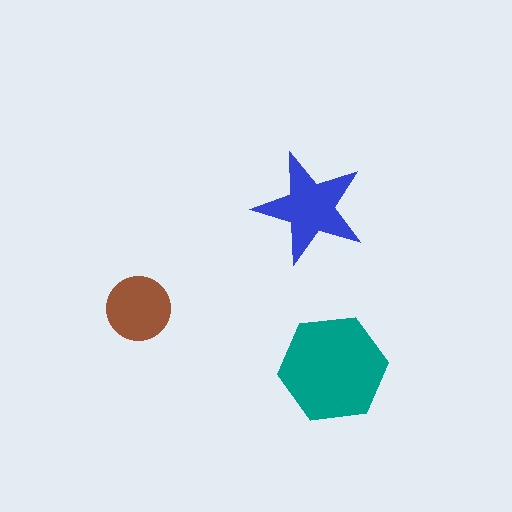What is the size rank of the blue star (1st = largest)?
2nd.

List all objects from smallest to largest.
The brown circle, the blue star, the teal hexagon.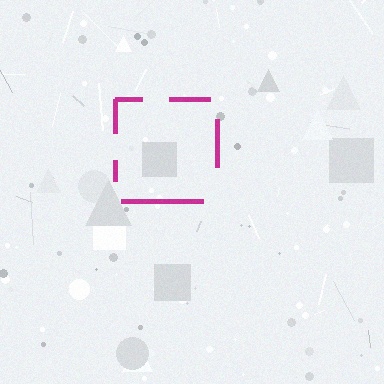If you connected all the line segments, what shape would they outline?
They would outline a square.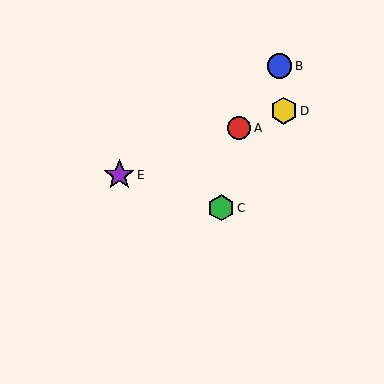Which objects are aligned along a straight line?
Objects A, D, E are aligned along a straight line.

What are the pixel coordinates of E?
Object E is at (119, 175).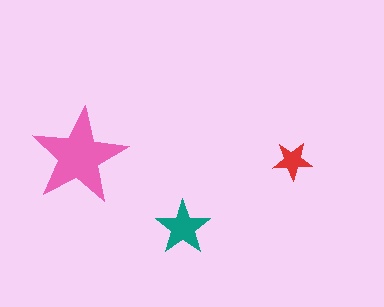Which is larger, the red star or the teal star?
The teal one.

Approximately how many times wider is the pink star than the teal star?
About 2 times wider.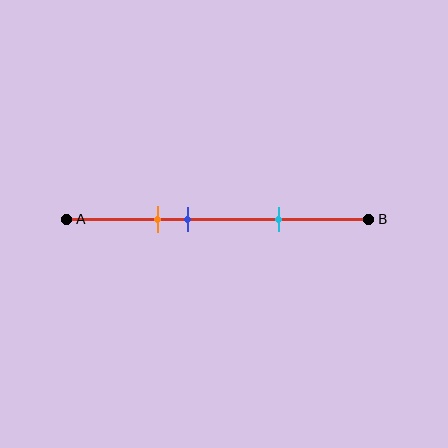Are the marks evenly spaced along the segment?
No, the marks are not evenly spaced.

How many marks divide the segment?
There are 3 marks dividing the segment.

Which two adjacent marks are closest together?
The orange and blue marks are the closest adjacent pair.